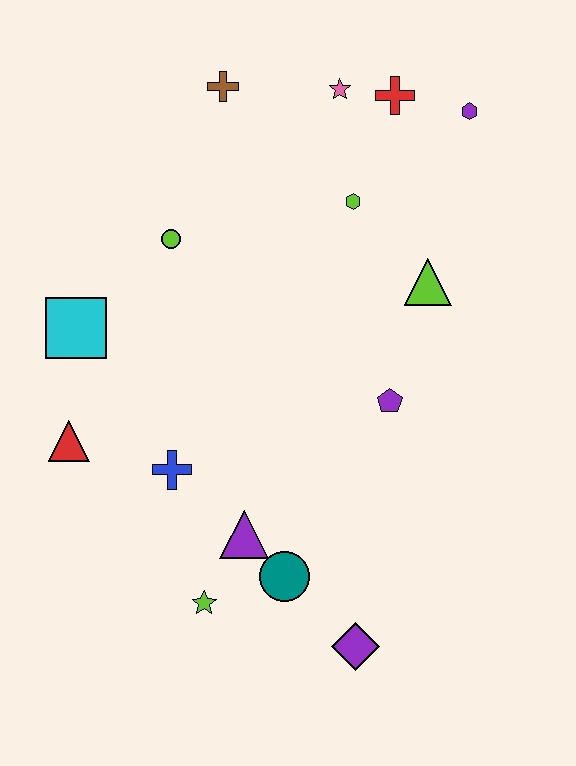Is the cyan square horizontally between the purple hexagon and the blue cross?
No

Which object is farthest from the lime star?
The purple hexagon is farthest from the lime star.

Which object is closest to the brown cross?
The pink star is closest to the brown cross.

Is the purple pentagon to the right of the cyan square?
Yes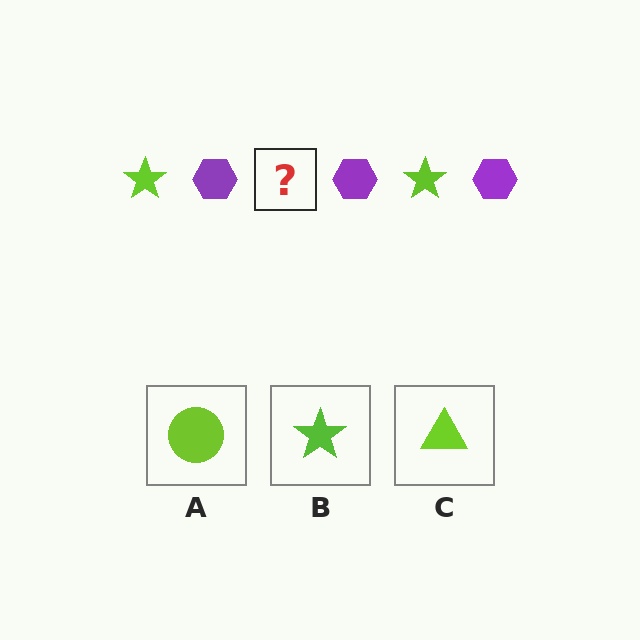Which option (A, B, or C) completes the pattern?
B.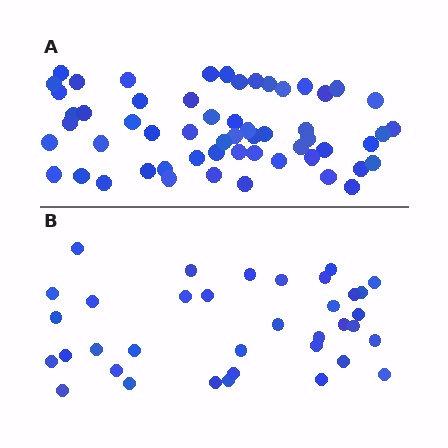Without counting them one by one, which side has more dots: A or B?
Region A (the top region) has more dots.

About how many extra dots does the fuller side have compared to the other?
Region A has approximately 20 more dots than region B.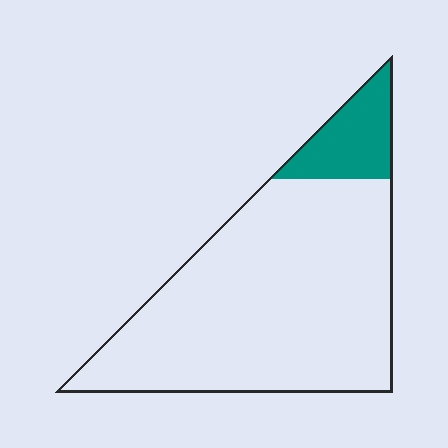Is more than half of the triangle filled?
No.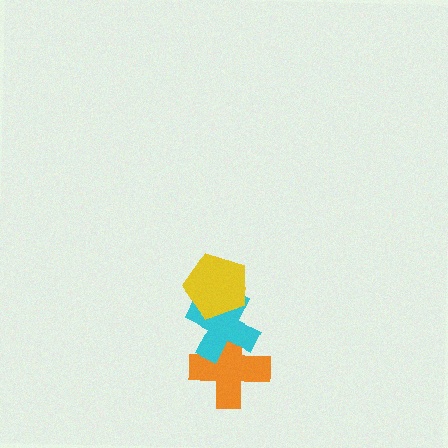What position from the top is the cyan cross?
The cyan cross is 2nd from the top.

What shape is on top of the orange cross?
The cyan cross is on top of the orange cross.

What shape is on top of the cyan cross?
The yellow pentagon is on top of the cyan cross.